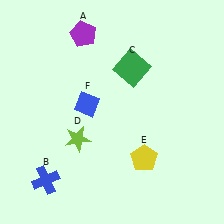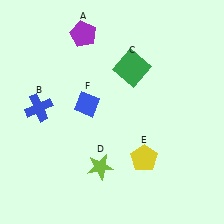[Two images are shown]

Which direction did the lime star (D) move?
The lime star (D) moved down.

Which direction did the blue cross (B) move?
The blue cross (B) moved up.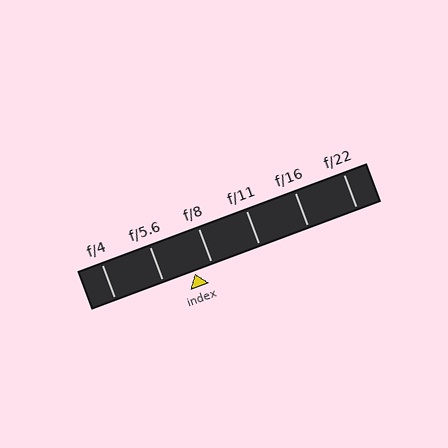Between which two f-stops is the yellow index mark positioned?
The index mark is between f/5.6 and f/8.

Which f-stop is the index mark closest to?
The index mark is closest to f/8.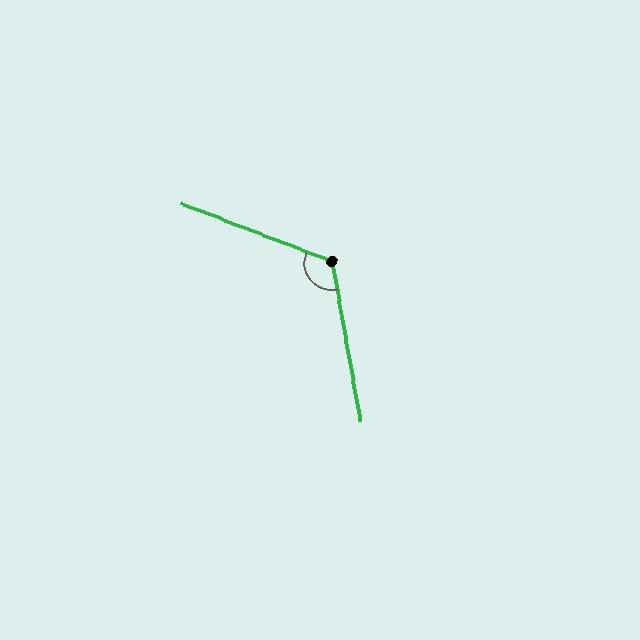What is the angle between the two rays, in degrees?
Approximately 121 degrees.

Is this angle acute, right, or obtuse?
It is obtuse.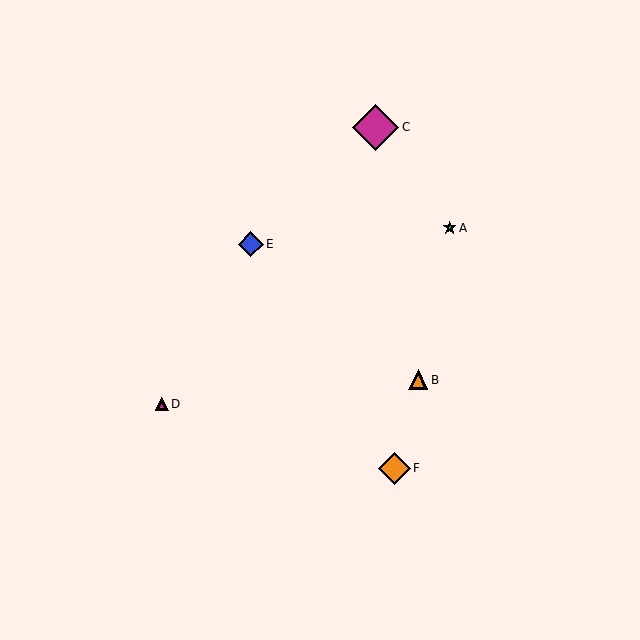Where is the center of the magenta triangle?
The center of the magenta triangle is at (162, 404).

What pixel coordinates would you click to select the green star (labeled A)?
Click at (450, 228) to select the green star A.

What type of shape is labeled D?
Shape D is a magenta triangle.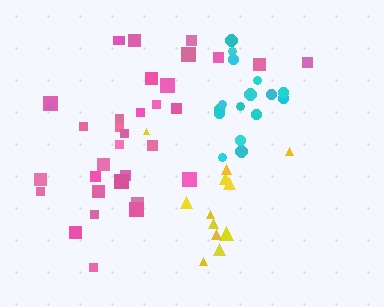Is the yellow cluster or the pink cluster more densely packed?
Yellow.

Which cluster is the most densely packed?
Cyan.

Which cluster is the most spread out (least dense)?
Pink.